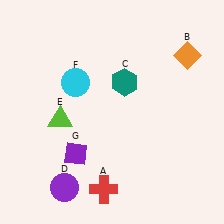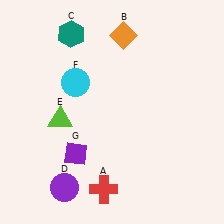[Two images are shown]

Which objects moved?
The objects that moved are: the orange diamond (B), the teal hexagon (C).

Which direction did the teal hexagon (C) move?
The teal hexagon (C) moved left.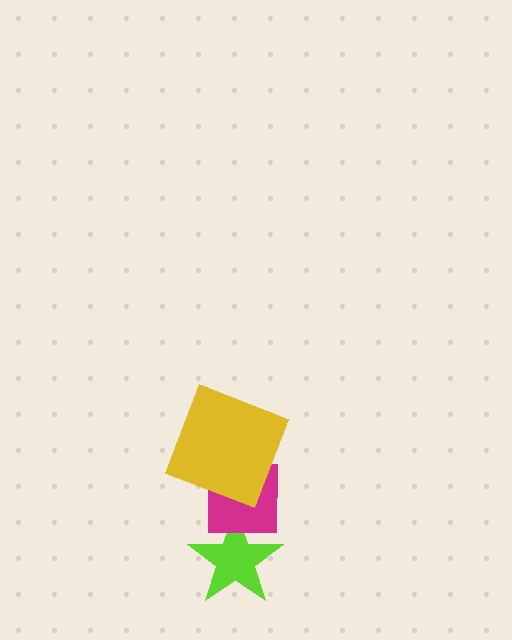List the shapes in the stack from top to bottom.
From top to bottom: the yellow square, the magenta square, the lime star.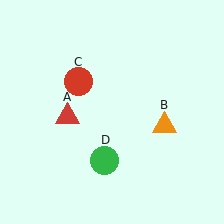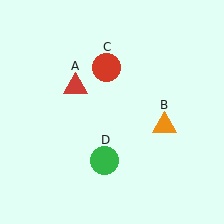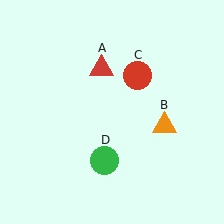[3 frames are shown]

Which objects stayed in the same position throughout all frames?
Orange triangle (object B) and green circle (object D) remained stationary.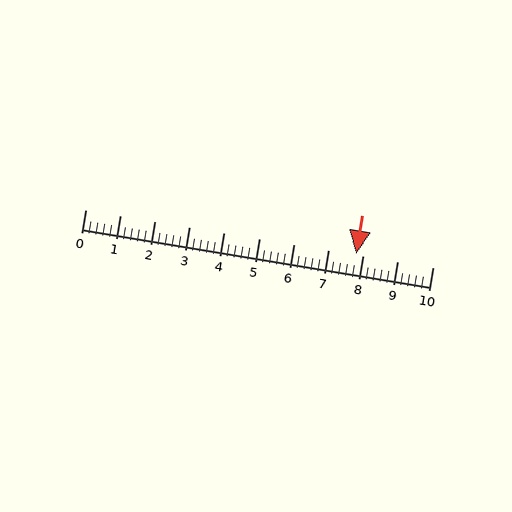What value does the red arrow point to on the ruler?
The red arrow points to approximately 7.8.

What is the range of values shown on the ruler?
The ruler shows values from 0 to 10.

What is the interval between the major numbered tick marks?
The major tick marks are spaced 1 units apart.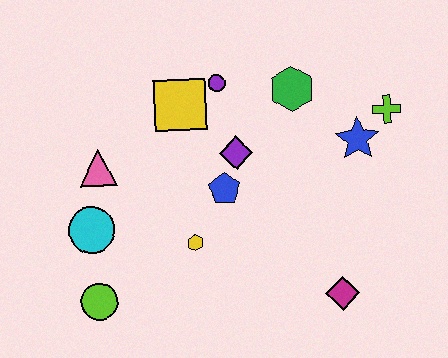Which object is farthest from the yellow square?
The magenta diamond is farthest from the yellow square.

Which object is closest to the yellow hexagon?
The blue pentagon is closest to the yellow hexagon.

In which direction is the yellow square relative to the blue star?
The yellow square is to the left of the blue star.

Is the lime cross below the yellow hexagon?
No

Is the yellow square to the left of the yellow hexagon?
Yes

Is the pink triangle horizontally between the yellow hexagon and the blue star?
No